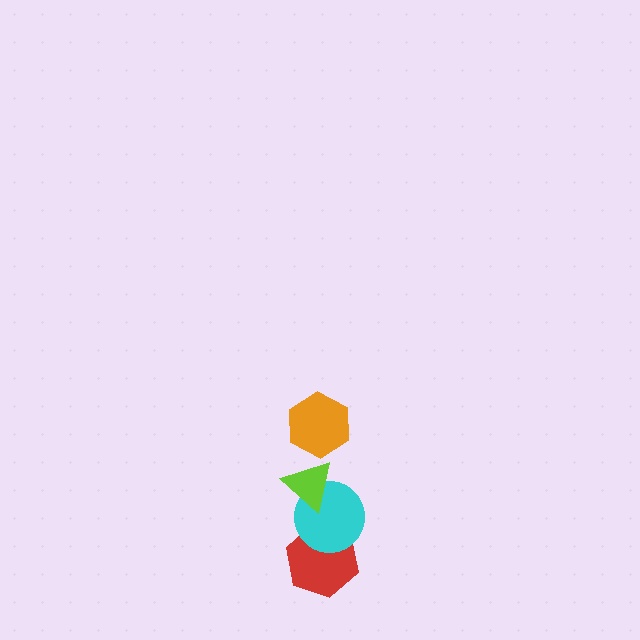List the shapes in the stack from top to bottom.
From top to bottom: the orange hexagon, the lime triangle, the cyan circle, the red hexagon.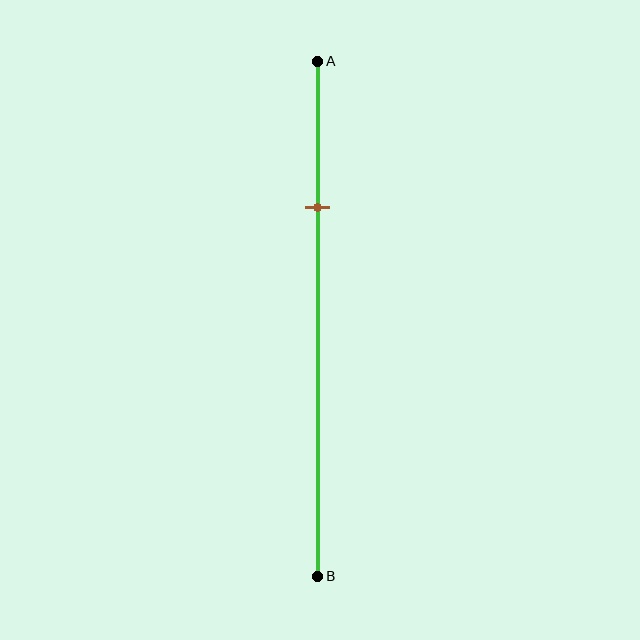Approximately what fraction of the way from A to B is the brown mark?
The brown mark is approximately 30% of the way from A to B.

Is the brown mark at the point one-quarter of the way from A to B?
No, the mark is at about 30% from A, not at the 25% one-quarter point.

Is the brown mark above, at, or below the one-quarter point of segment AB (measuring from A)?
The brown mark is below the one-quarter point of segment AB.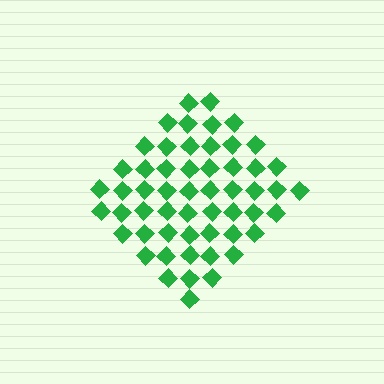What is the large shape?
The large shape is a diamond.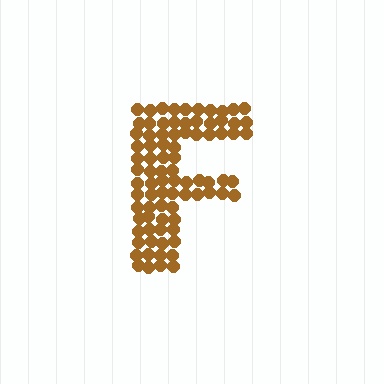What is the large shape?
The large shape is the letter F.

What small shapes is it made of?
It is made of small circles.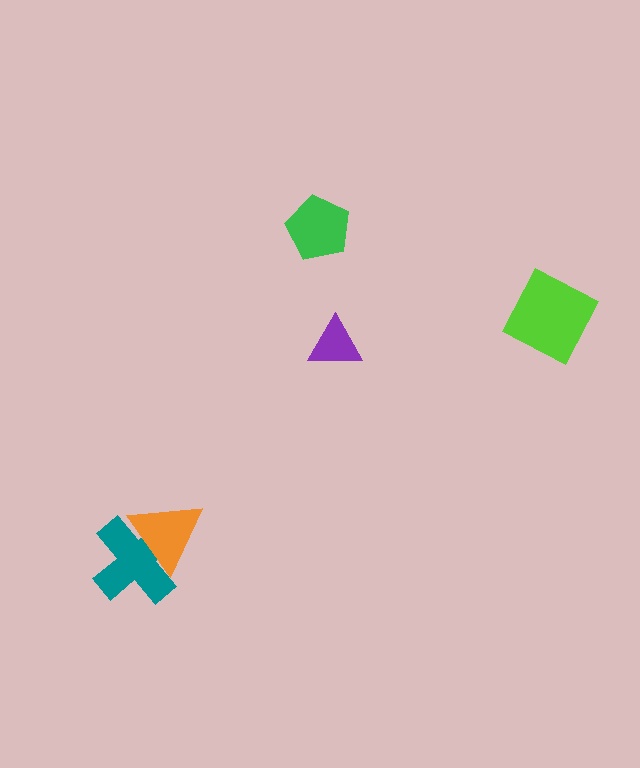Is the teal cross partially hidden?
Yes, it is partially covered by another shape.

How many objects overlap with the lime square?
0 objects overlap with the lime square.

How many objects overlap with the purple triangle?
0 objects overlap with the purple triangle.